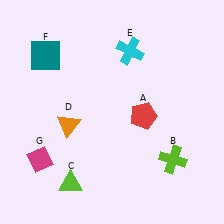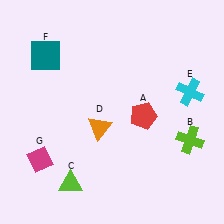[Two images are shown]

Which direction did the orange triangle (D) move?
The orange triangle (D) moved right.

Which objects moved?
The objects that moved are: the lime cross (B), the orange triangle (D), the cyan cross (E).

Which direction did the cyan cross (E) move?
The cyan cross (E) moved right.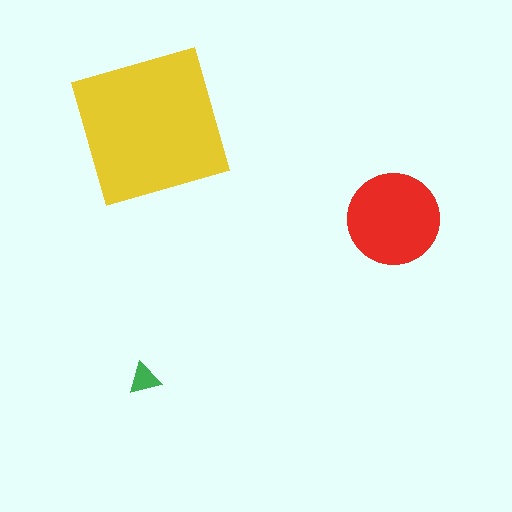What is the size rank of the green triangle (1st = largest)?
3rd.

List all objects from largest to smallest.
The yellow square, the red circle, the green triangle.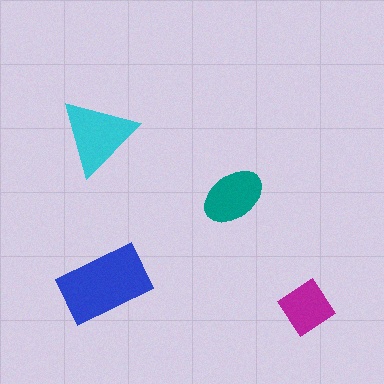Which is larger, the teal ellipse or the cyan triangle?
The cyan triangle.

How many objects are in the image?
There are 4 objects in the image.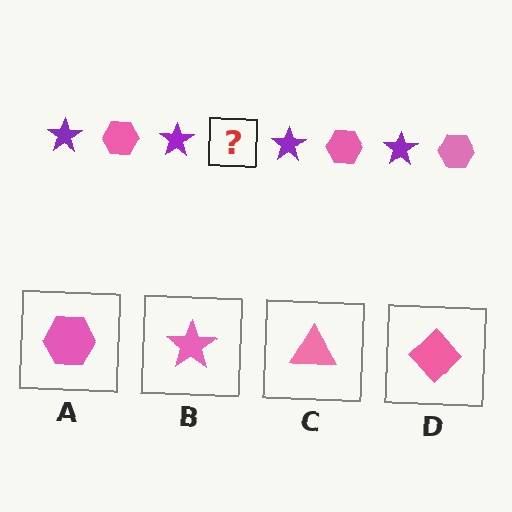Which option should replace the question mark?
Option A.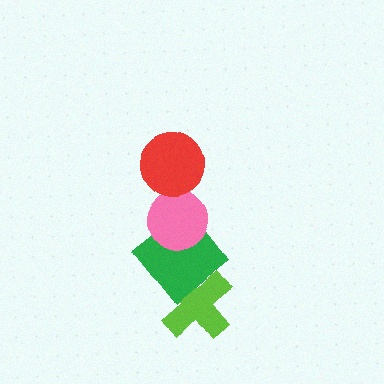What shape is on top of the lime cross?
The green diamond is on top of the lime cross.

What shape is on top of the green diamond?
The pink circle is on top of the green diamond.